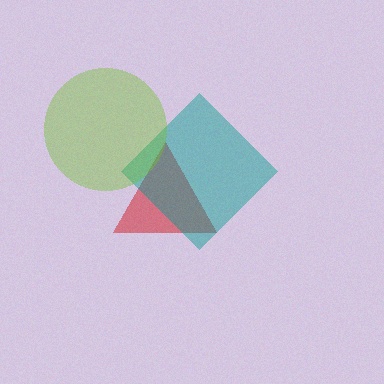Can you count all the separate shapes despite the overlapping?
Yes, there are 3 separate shapes.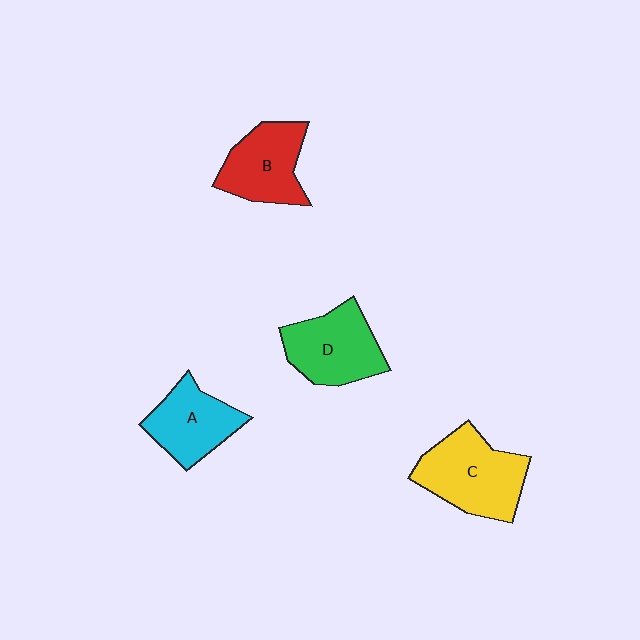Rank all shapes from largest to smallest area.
From largest to smallest: C (yellow), D (green), B (red), A (cyan).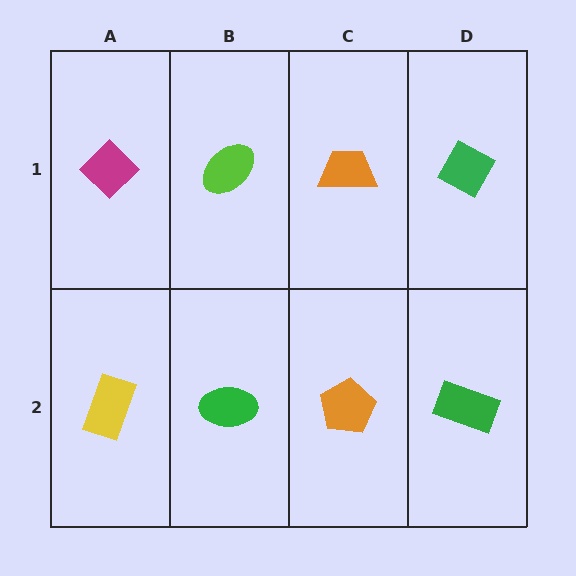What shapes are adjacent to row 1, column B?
A green ellipse (row 2, column B), a magenta diamond (row 1, column A), an orange trapezoid (row 1, column C).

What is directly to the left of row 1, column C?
A lime ellipse.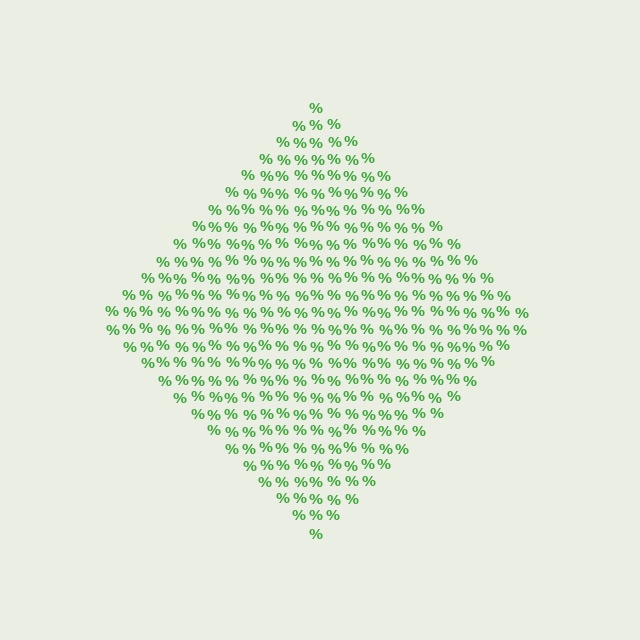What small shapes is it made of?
It is made of small percent signs.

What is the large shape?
The large shape is a diamond.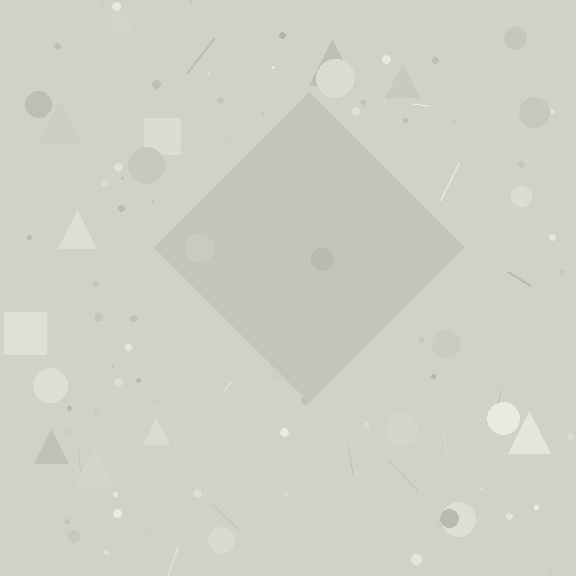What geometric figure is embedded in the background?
A diamond is embedded in the background.